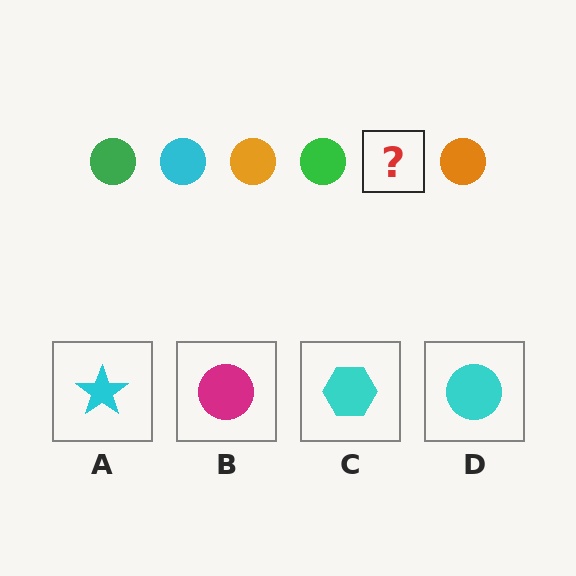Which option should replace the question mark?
Option D.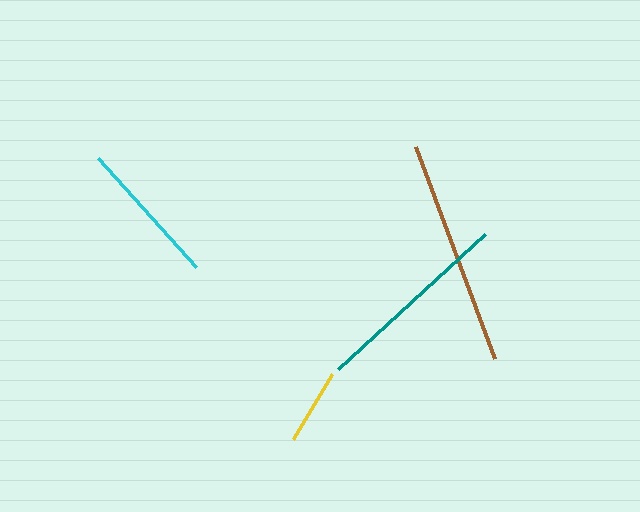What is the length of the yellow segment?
The yellow segment is approximately 75 pixels long.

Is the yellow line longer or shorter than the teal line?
The teal line is longer than the yellow line.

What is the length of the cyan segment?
The cyan segment is approximately 147 pixels long.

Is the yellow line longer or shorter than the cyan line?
The cyan line is longer than the yellow line.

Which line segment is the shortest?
The yellow line is the shortest at approximately 75 pixels.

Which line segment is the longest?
The brown line is the longest at approximately 227 pixels.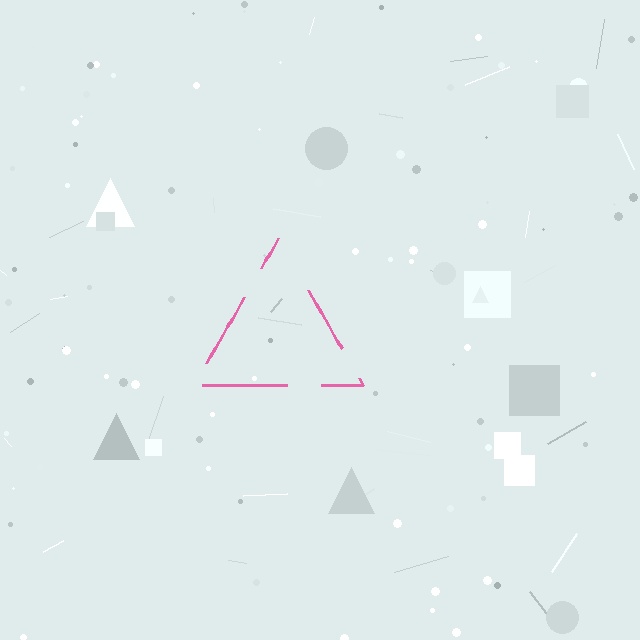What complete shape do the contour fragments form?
The contour fragments form a triangle.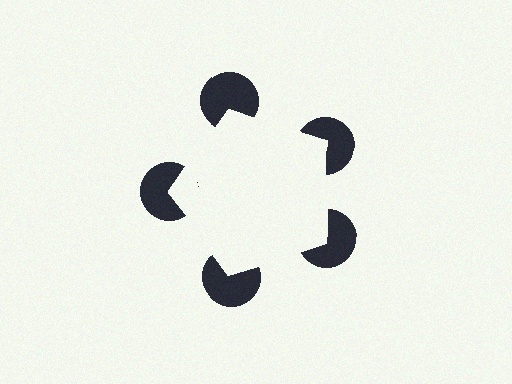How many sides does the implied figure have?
5 sides.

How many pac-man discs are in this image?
There are 5 — one at each vertex of the illusory pentagon.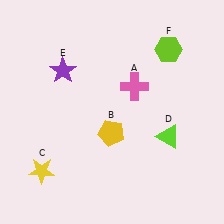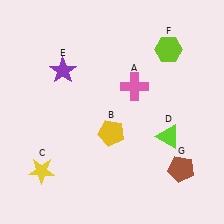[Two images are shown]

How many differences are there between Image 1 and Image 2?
There is 1 difference between the two images.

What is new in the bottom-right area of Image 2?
A brown pentagon (G) was added in the bottom-right area of Image 2.